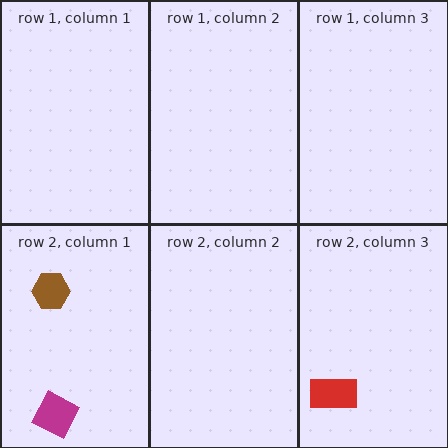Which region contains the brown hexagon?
The row 2, column 1 region.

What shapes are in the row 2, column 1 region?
The brown hexagon, the magenta diamond.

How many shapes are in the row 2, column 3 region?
1.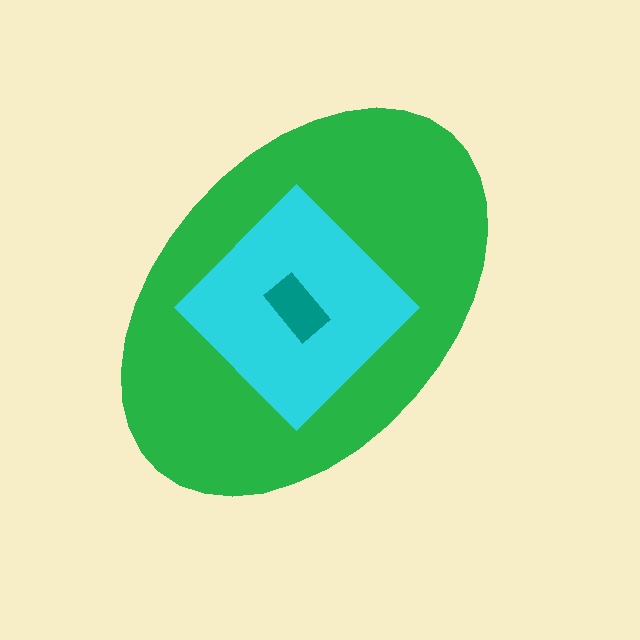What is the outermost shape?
The green ellipse.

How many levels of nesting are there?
3.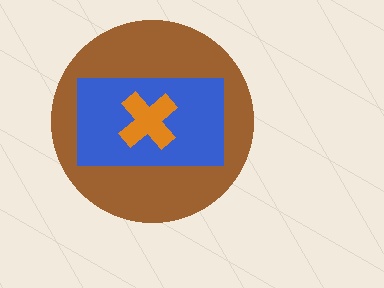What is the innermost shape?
The orange cross.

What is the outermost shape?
The brown circle.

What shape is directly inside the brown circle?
The blue rectangle.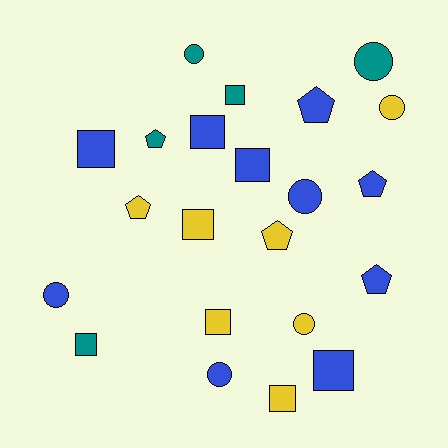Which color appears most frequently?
Blue, with 10 objects.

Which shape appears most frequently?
Square, with 9 objects.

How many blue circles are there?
There are 3 blue circles.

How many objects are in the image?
There are 22 objects.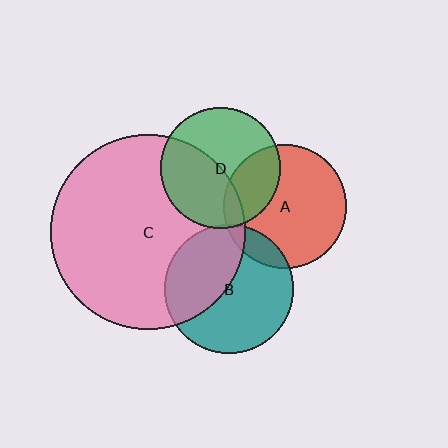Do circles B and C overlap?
Yes.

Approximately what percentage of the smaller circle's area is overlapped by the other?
Approximately 40%.